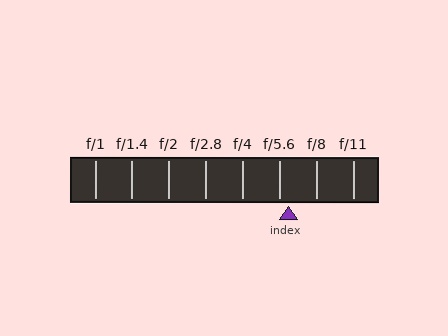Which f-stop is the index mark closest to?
The index mark is closest to f/5.6.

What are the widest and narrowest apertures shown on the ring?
The widest aperture shown is f/1 and the narrowest is f/11.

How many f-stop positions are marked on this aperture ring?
There are 8 f-stop positions marked.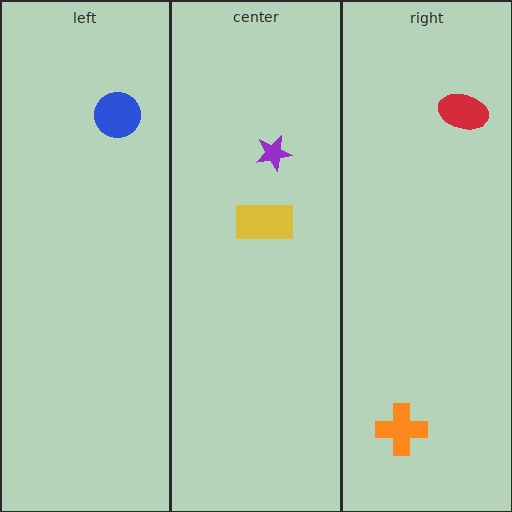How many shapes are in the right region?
2.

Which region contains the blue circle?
The left region.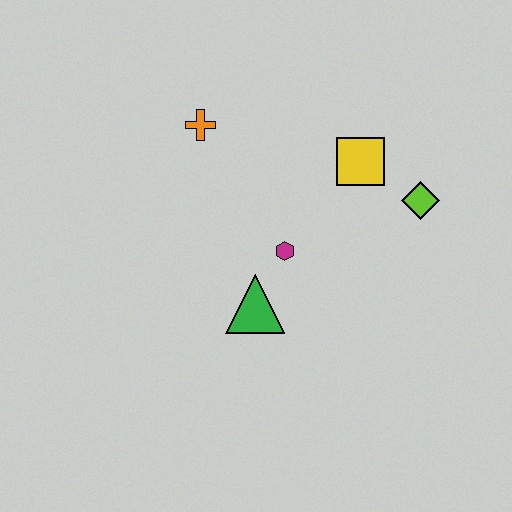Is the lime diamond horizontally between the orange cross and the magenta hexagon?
No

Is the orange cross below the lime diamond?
No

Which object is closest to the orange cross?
The magenta hexagon is closest to the orange cross.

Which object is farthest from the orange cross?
The lime diamond is farthest from the orange cross.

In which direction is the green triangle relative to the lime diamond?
The green triangle is to the left of the lime diamond.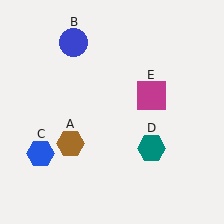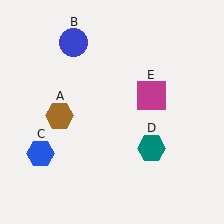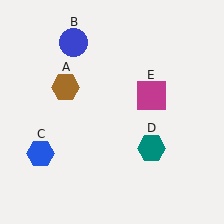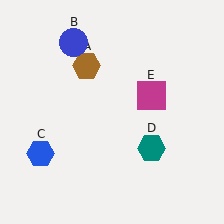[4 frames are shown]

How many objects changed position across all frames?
1 object changed position: brown hexagon (object A).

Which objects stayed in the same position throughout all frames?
Blue circle (object B) and blue hexagon (object C) and teal hexagon (object D) and magenta square (object E) remained stationary.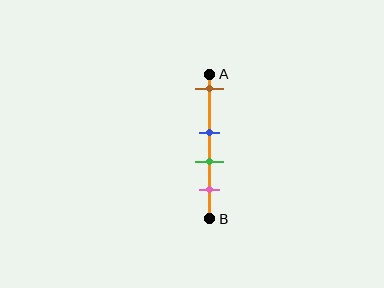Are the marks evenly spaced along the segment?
No, the marks are not evenly spaced.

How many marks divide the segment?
There are 4 marks dividing the segment.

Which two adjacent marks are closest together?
The blue and green marks are the closest adjacent pair.